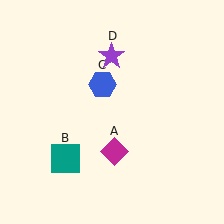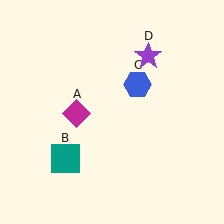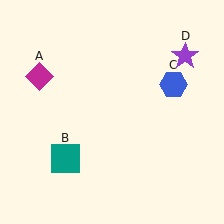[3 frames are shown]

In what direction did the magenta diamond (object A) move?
The magenta diamond (object A) moved up and to the left.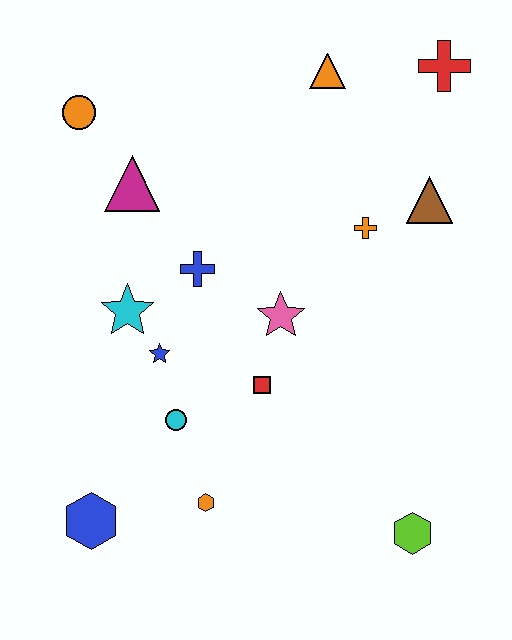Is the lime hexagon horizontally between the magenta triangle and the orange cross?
No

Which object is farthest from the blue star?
The red cross is farthest from the blue star.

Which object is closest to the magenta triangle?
The orange circle is closest to the magenta triangle.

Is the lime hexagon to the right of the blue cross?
Yes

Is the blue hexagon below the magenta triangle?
Yes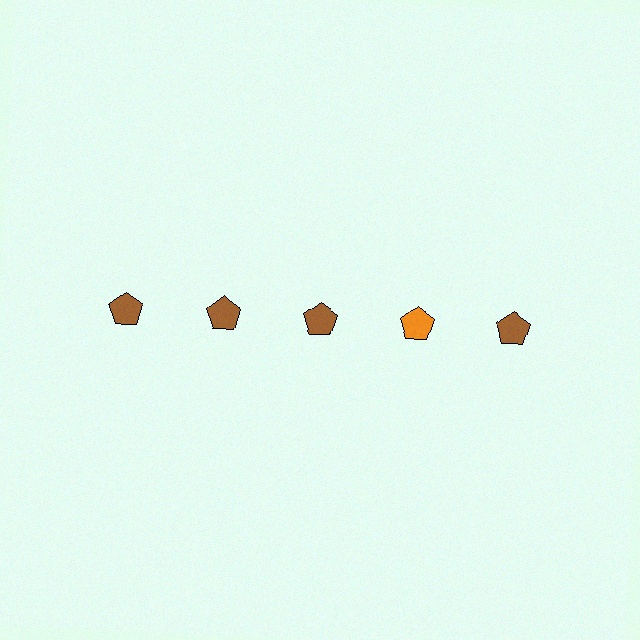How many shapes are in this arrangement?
There are 5 shapes arranged in a grid pattern.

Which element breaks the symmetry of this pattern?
The orange pentagon in the top row, second from right column breaks the symmetry. All other shapes are brown pentagons.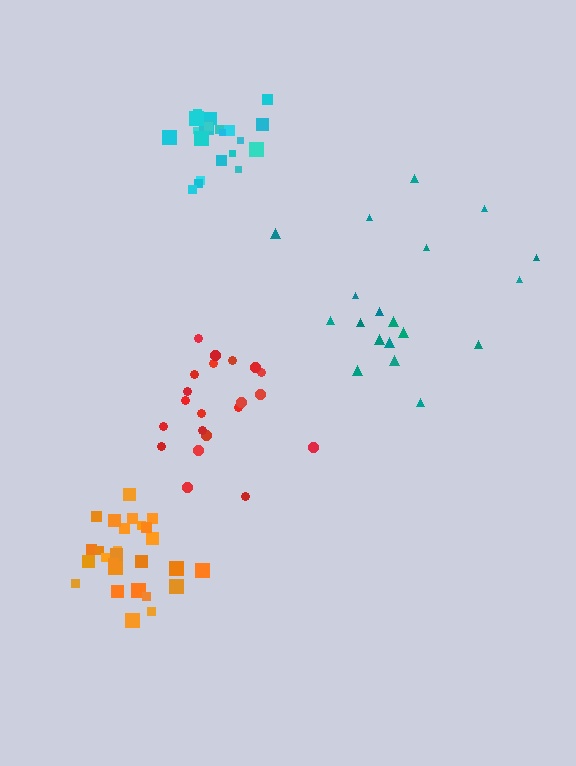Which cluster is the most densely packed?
Cyan.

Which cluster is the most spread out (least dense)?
Teal.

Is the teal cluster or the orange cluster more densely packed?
Orange.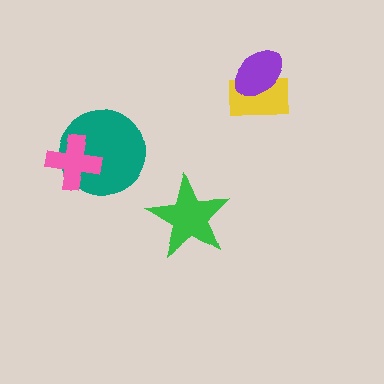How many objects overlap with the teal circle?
1 object overlaps with the teal circle.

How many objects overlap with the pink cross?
1 object overlaps with the pink cross.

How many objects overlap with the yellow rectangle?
1 object overlaps with the yellow rectangle.